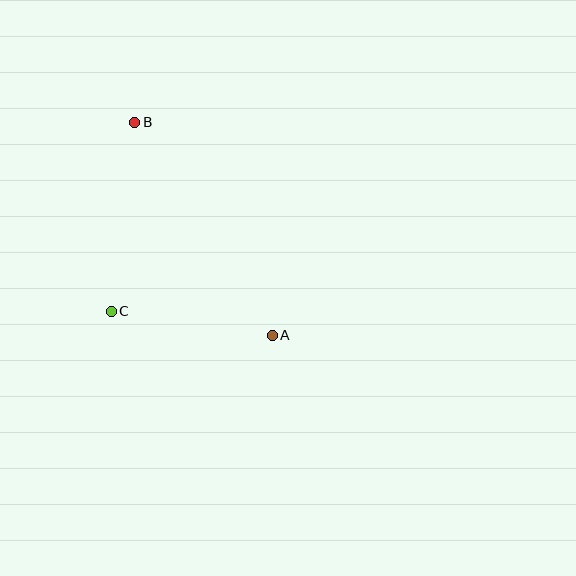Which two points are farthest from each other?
Points A and B are farthest from each other.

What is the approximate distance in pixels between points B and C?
The distance between B and C is approximately 191 pixels.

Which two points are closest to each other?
Points A and C are closest to each other.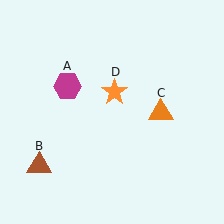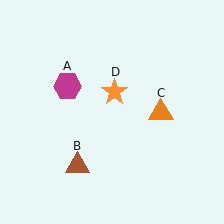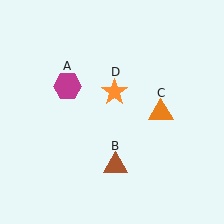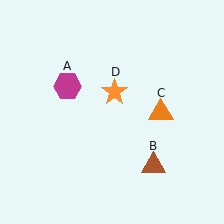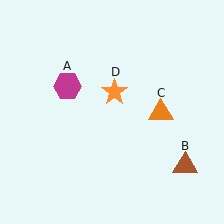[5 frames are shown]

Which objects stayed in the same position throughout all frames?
Magenta hexagon (object A) and orange triangle (object C) and orange star (object D) remained stationary.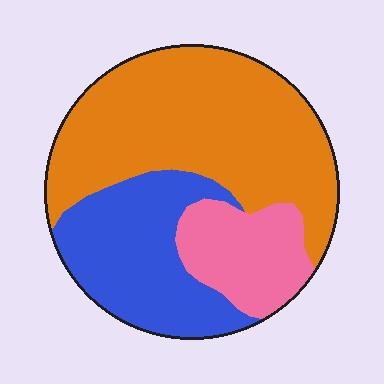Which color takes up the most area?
Orange, at roughly 55%.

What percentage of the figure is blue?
Blue takes up about one third (1/3) of the figure.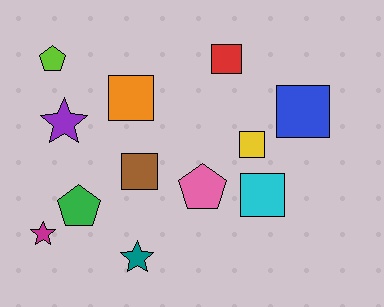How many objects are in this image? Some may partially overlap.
There are 12 objects.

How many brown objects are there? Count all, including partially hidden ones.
There is 1 brown object.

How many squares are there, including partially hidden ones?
There are 6 squares.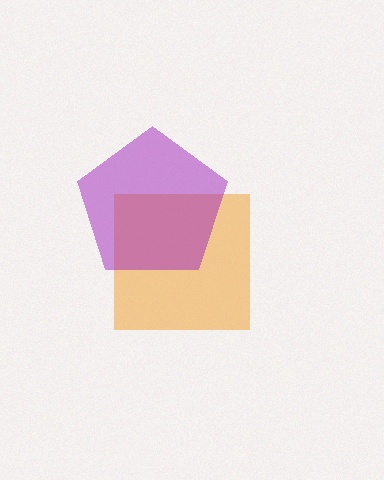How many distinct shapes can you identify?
There are 2 distinct shapes: an orange square, a purple pentagon.